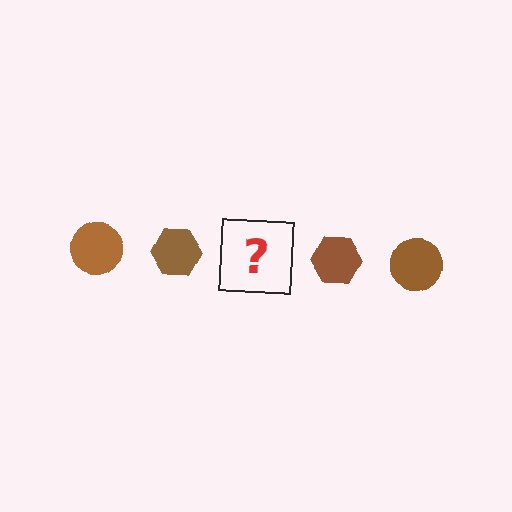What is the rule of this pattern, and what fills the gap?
The rule is that the pattern cycles through circle, hexagon shapes in brown. The gap should be filled with a brown circle.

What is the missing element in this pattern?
The missing element is a brown circle.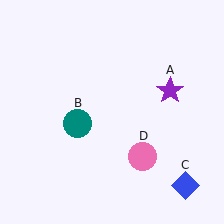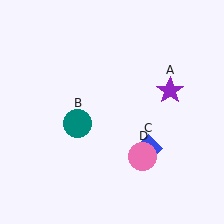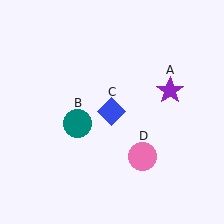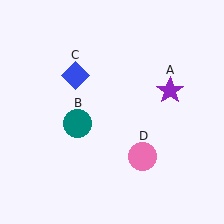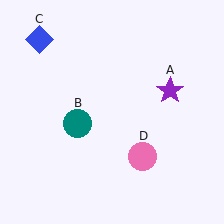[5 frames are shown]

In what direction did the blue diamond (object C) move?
The blue diamond (object C) moved up and to the left.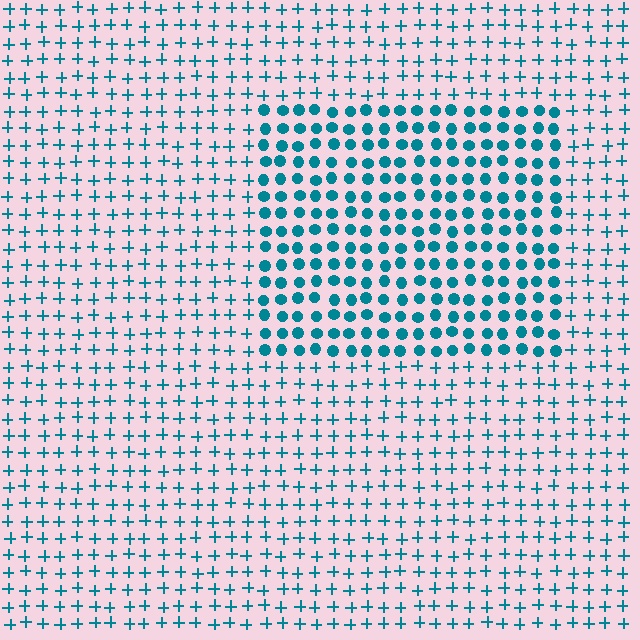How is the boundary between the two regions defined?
The boundary is defined by a change in element shape: circles inside vs. plus signs outside. All elements share the same color and spacing.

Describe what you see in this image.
The image is filled with small teal elements arranged in a uniform grid. A rectangle-shaped region contains circles, while the surrounding area contains plus signs. The boundary is defined purely by the change in element shape.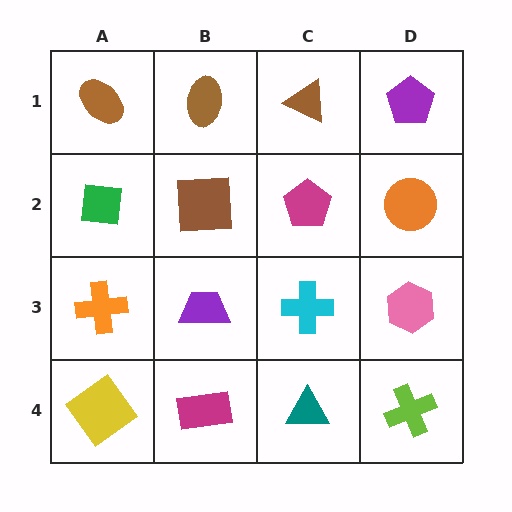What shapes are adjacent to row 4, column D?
A pink hexagon (row 3, column D), a teal triangle (row 4, column C).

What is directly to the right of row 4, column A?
A magenta rectangle.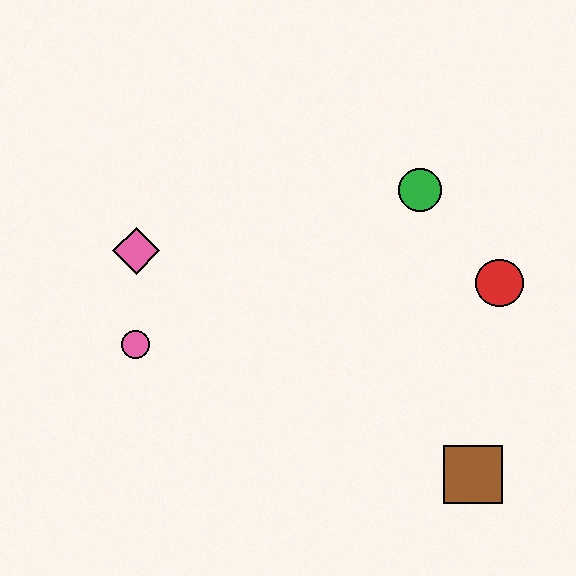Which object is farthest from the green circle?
The pink circle is farthest from the green circle.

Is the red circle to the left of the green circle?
No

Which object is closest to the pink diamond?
The pink circle is closest to the pink diamond.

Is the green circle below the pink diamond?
No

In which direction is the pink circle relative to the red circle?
The pink circle is to the left of the red circle.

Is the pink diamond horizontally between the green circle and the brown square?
No